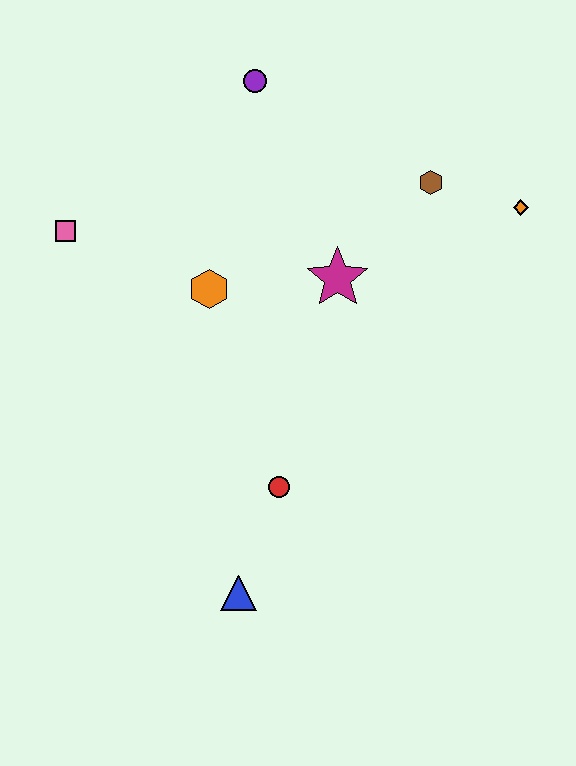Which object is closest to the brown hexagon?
The orange diamond is closest to the brown hexagon.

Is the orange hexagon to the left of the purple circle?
Yes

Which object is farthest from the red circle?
The purple circle is farthest from the red circle.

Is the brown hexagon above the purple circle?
No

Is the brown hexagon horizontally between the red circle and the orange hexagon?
No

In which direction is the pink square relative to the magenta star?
The pink square is to the left of the magenta star.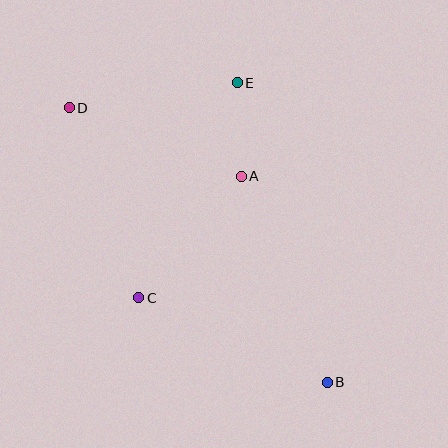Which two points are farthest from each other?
Points B and D are farthest from each other.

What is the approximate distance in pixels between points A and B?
The distance between A and B is approximately 223 pixels.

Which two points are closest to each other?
Points A and E are closest to each other.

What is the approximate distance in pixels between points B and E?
The distance between B and E is approximately 312 pixels.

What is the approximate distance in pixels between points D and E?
The distance between D and E is approximately 170 pixels.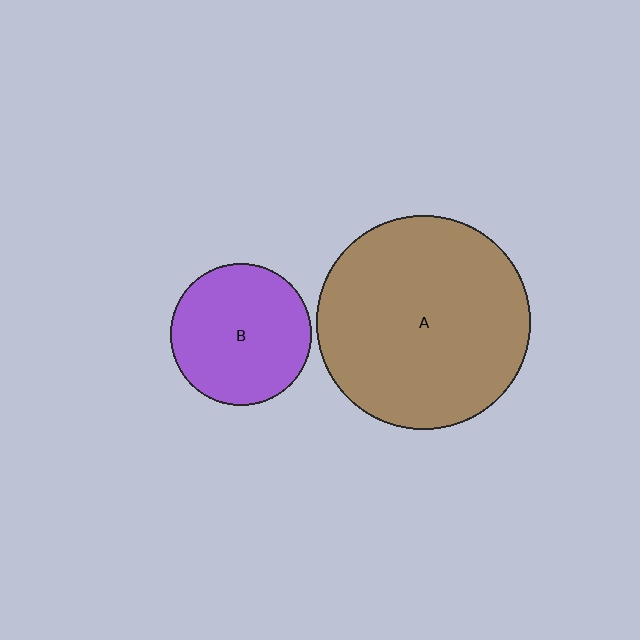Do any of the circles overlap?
No, none of the circles overlap.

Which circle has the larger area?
Circle A (brown).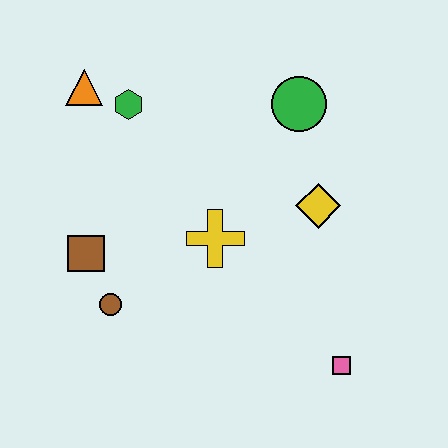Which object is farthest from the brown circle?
The green circle is farthest from the brown circle.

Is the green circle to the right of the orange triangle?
Yes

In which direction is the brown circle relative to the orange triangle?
The brown circle is below the orange triangle.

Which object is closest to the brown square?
The brown circle is closest to the brown square.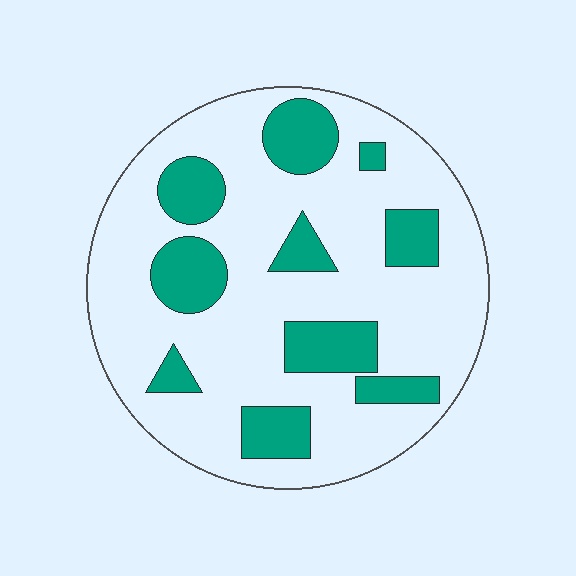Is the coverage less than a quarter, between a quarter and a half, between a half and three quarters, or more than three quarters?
Less than a quarter.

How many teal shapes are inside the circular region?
10.